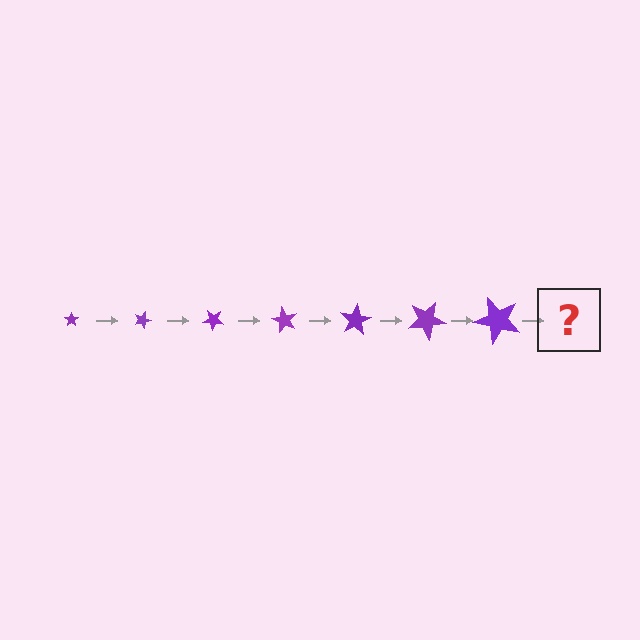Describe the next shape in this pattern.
It should be a star, larger than the previous one and rotated 140 degrees from the start.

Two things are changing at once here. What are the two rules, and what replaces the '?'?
The two rules are that the star grows larger each step and it rotates 20 degrees each step. The '?' should be a star, larger than the previous one and rotated 140 degrees from the start.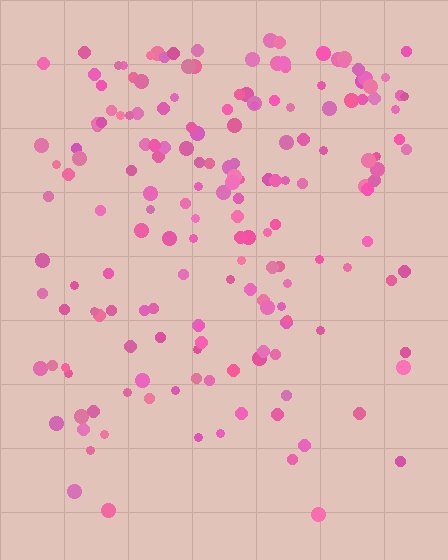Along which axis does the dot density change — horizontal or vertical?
Vertical.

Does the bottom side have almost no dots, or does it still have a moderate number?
Still a moderate number, just noticeably fewer than the top.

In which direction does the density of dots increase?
From bottom to top, with the top side densest.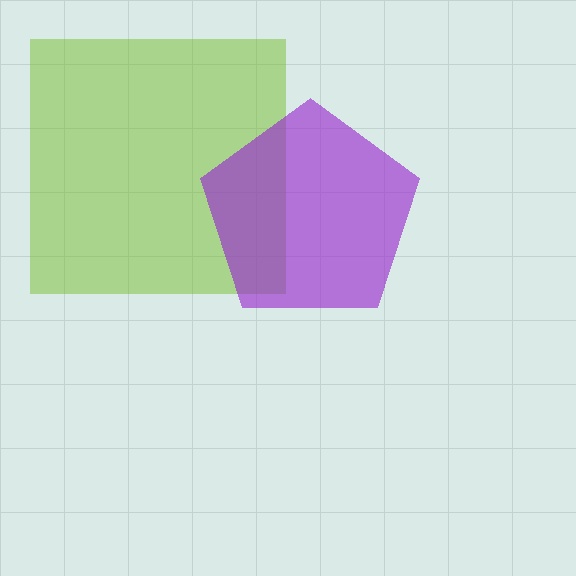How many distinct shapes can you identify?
There are 2 distinct shapes: a lime square, a purple pentagon.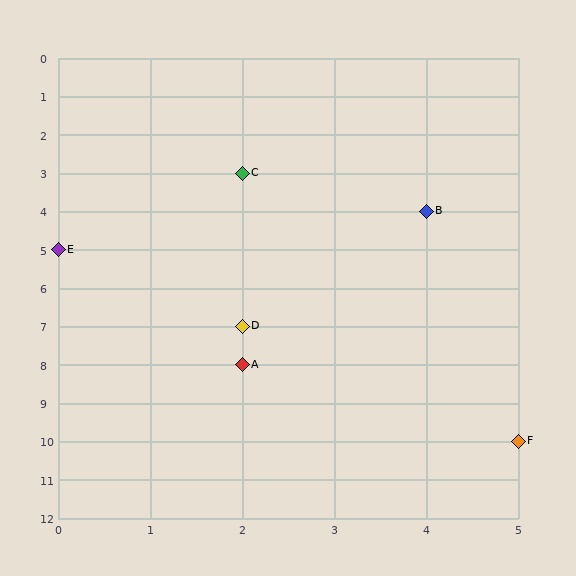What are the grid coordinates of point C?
Point C is at grid coordinates (2, 3).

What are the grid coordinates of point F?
Point F is at grid coordinates (5, 10).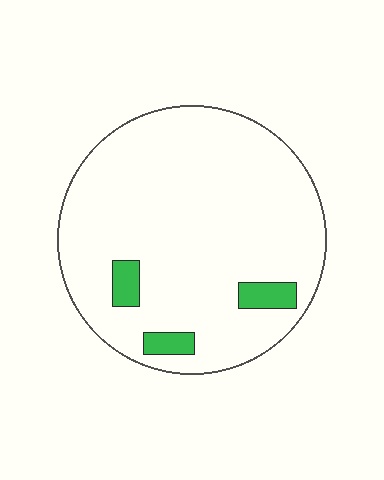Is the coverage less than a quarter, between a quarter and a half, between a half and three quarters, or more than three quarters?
Less than a quarter.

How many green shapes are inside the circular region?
3.